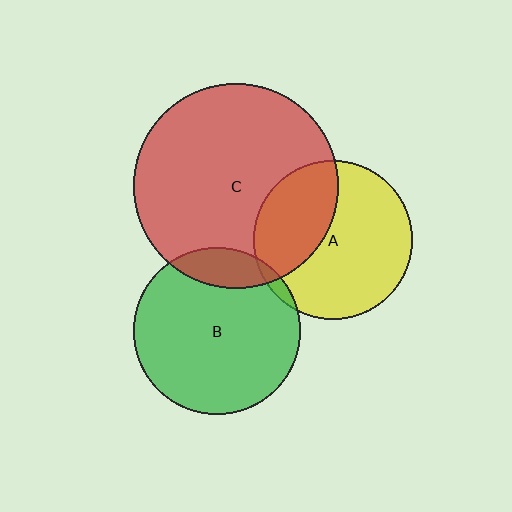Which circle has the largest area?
Circle C (red).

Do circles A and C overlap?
Yes.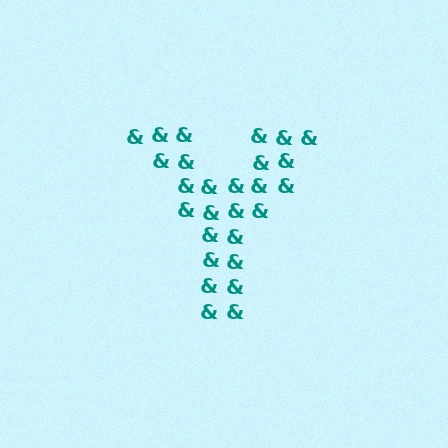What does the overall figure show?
The overall figure shows the letter Y.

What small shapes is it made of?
It is made of small ampersands.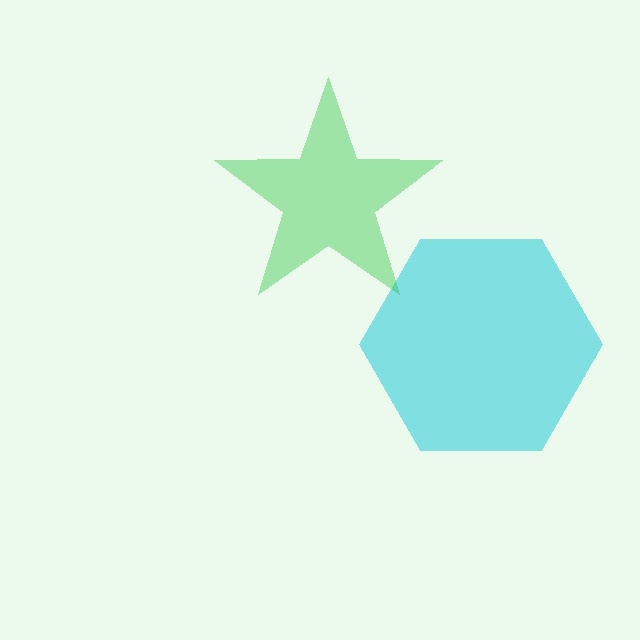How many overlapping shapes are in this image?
There are 2 overlapping shapes in the image.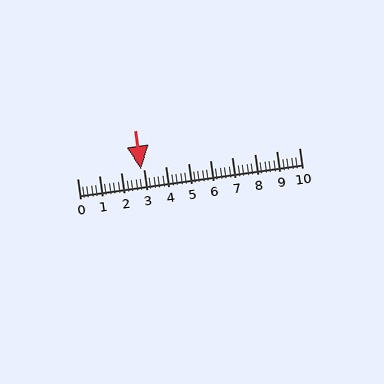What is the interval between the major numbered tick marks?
The major tick marks are spaced 1 units apart.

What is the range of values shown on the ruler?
The ruler shows values from 0 to 10.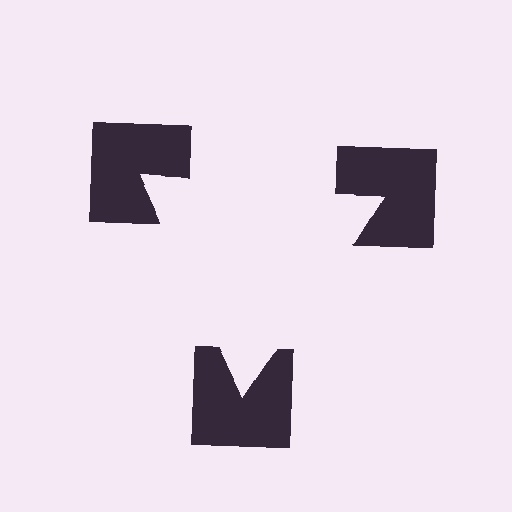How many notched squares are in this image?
There are 3 — one at each vertex of the illusory triangle.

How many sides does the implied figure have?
3 sides.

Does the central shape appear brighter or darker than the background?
It typically appears slightly brighter than the background, even though no actual brightness change is drawn.